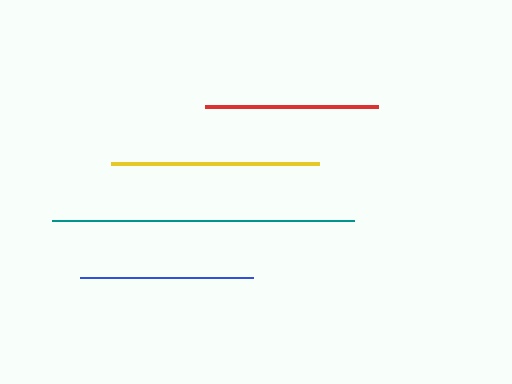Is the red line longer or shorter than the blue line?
The red line is longer than the blue line.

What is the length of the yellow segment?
The yellow segment is approximately 208 pixels long.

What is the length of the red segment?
The red segment is approximately 173 pixels long.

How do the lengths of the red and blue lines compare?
The red and blue lines are approximately the same length.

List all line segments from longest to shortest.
From longest to shortest: teal, yellow, red, blue.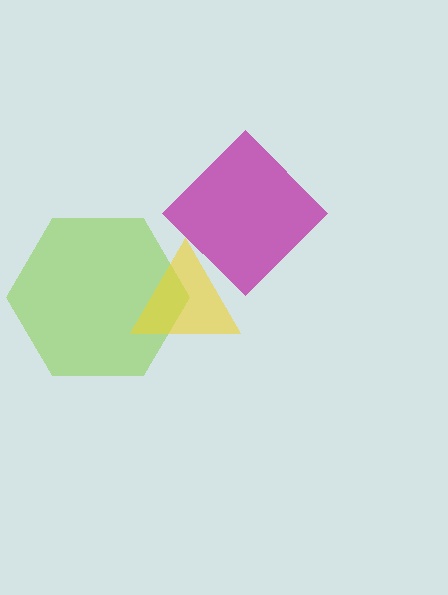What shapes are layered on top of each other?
The layered shapes are: a magenta diamond, a lime hexagon, a yellow triangle.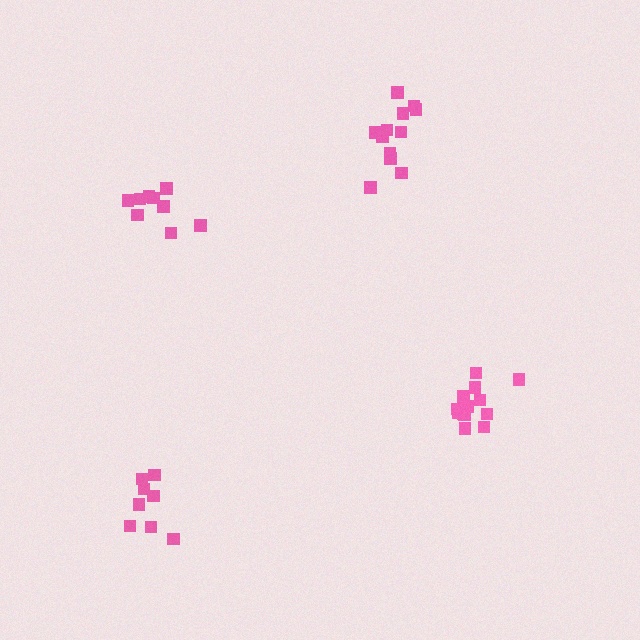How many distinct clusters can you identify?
There are 4 distinct clusters.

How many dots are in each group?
Group 1: 9 dots, Group 2: 8 dots, Group 3: 14 dots, Group 4: 12 dots (43 total).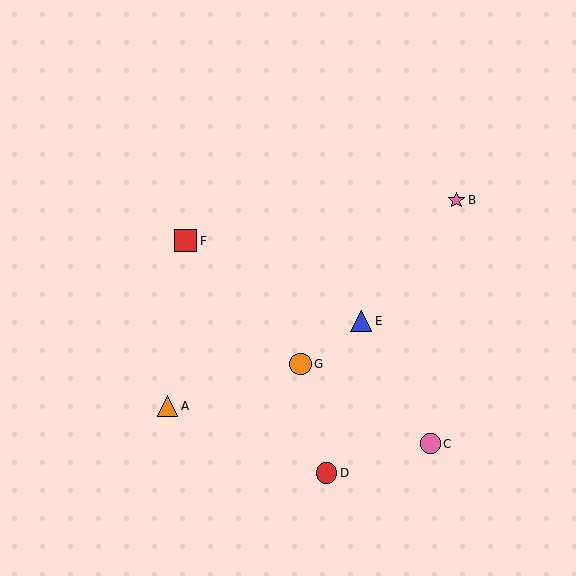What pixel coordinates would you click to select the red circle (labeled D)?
Click at (326, 473) to select the red circle D.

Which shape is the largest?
The red square (labeled F) is the largest.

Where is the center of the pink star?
The center of the pink star is at (456, 200).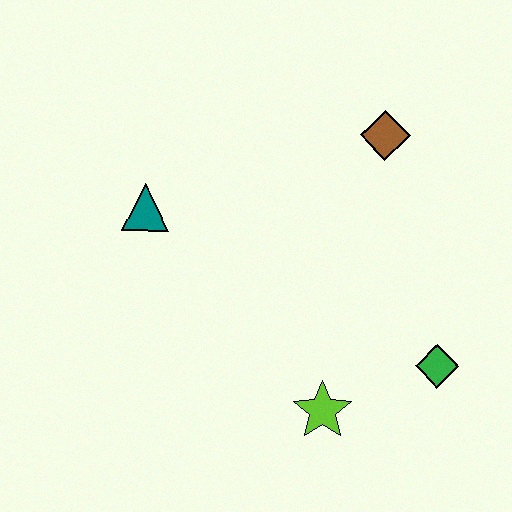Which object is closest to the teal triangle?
The brown diamond is closest to the teal triangle.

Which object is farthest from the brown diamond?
The lime star is farthest from the brown diamond.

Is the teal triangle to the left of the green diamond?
Yes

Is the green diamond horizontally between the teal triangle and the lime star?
No